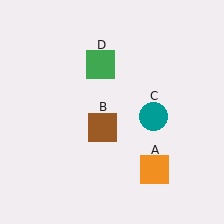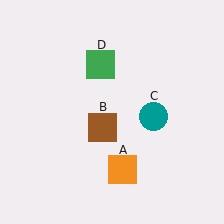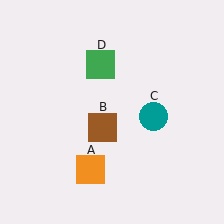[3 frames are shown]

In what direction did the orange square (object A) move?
The orange square (object A) moved left.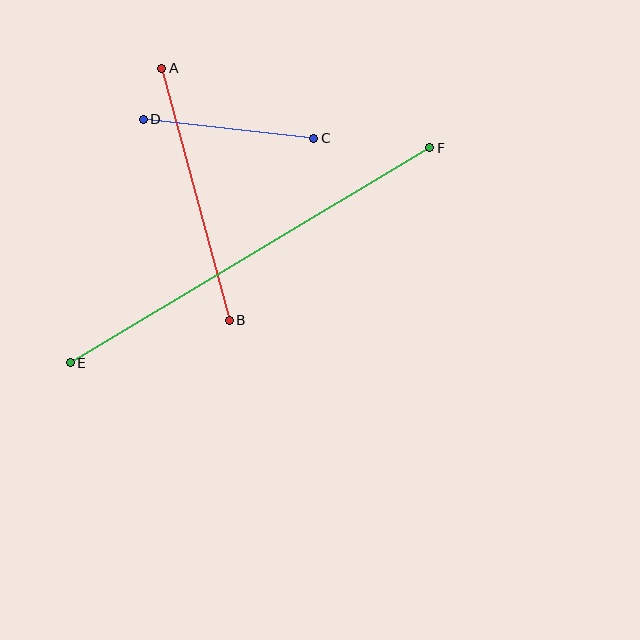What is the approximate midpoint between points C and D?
The midpoint is at approximately (228, 129) pixels.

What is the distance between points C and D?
The distance is approximately 171 pixels.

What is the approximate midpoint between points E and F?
The midpoint is at approximately (250, 255) pixels.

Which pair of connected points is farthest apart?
Points E and F are farthest apart.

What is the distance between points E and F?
The distance is approximately 419 pixels.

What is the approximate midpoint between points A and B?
The midpoint is at approximately (196, 194) pixels.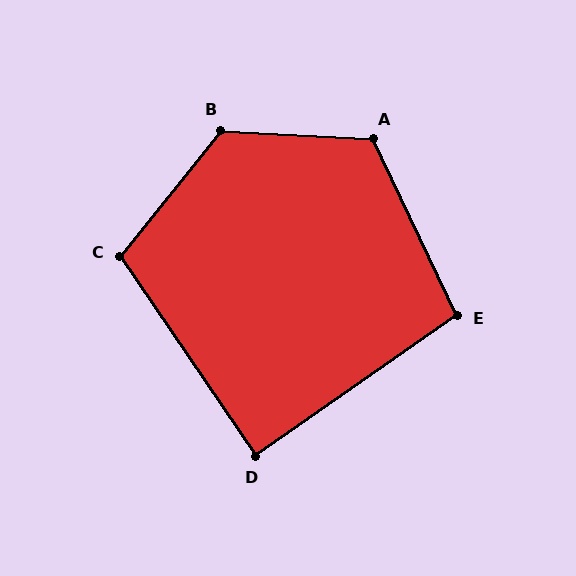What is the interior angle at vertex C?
Approximately 107 degrees (obtuse).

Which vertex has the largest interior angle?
B, at approximately 125 degrees.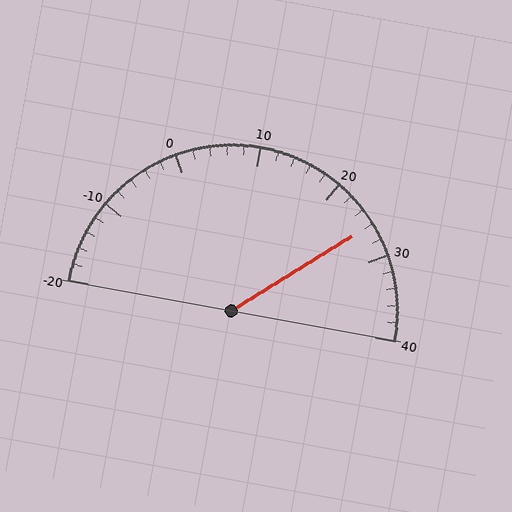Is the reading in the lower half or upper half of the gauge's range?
The reading is in the upper half of the range (-20 to 40).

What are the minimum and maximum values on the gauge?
The gauge ranges from -20 to 40.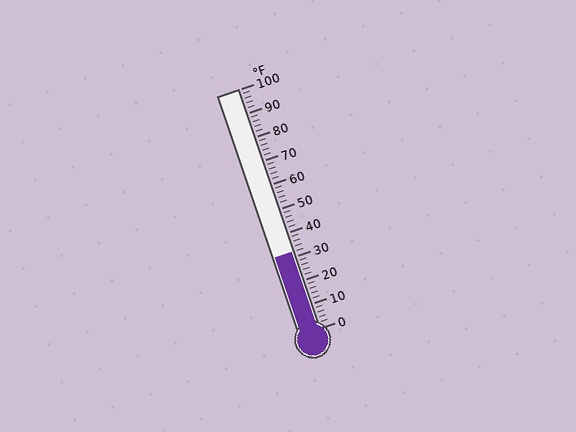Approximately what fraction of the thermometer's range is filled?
The thermometer is filled to approximately 30% of its range.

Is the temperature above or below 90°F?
The temperature is below 90°F.